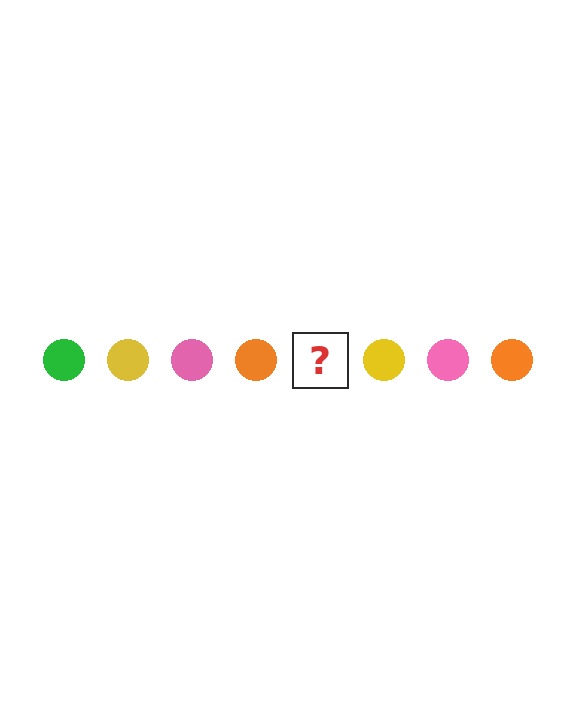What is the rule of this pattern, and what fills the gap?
The rule is that the pattern cycles through green, yellow, pink, orange circles. The gap should be filled with a green circle.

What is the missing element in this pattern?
The missing element is a green circle.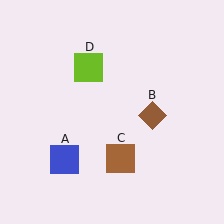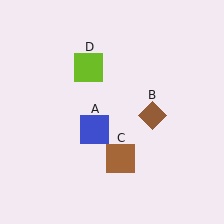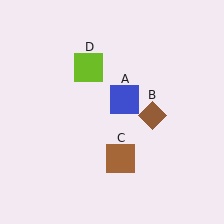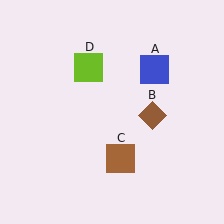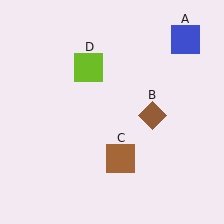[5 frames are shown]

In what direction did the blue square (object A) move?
The blue square (object A) moved up and to the right.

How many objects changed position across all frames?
1 object changed position: blue square (object A).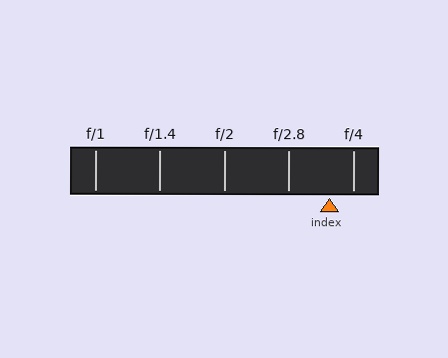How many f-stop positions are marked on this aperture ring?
There are 5 f-stop positions marked.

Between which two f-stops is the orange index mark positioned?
The index mark is between f/2.8 and f/4.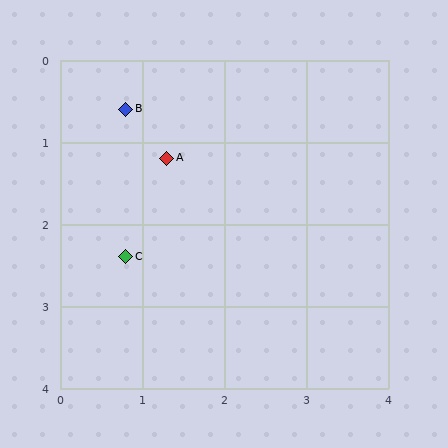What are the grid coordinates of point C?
Point C is at approximately (0.8, 2.4).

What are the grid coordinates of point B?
Point B is at approximately (0.8, 0.6).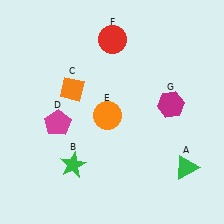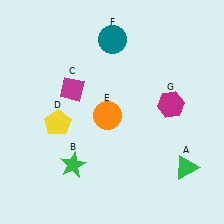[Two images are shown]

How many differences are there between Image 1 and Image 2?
There are 3 differences between the two images.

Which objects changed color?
C changed from orange to magenta. D changed from magenta to yellow. F changed from red to teal.